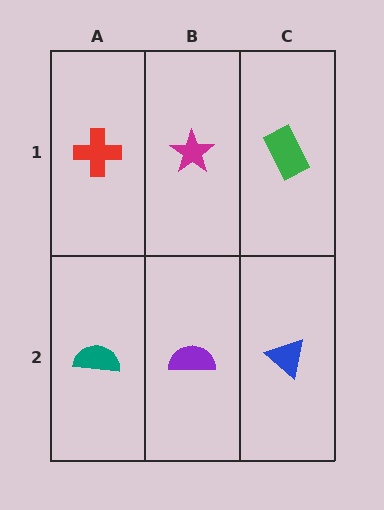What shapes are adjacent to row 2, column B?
A magenta star (row 1, column B), a teal semicircle (row 2, column A), a blue triangle (row 2, column C).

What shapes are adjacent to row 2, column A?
A red cross (row 1, column A), a purple semicircle (row 2, column B).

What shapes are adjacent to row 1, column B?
A purple semicircle (row 2, column B), a red cross (row 1, column A), a green rectangle (row 1, column C).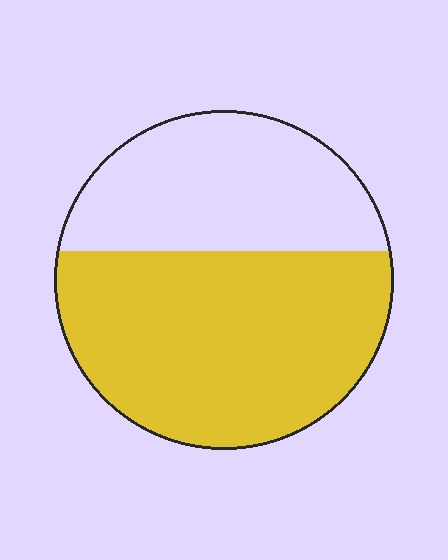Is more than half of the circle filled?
Yes.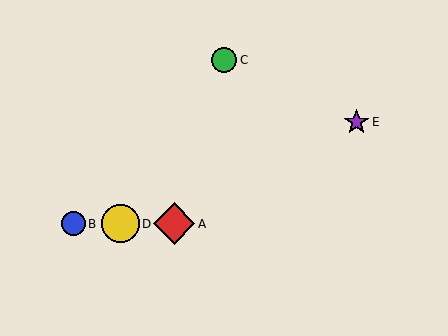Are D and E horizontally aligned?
No, D is at y≈224 and E is at y≈122.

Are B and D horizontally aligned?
Yes, both are at y≈224.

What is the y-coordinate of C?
Object C is at y≈60.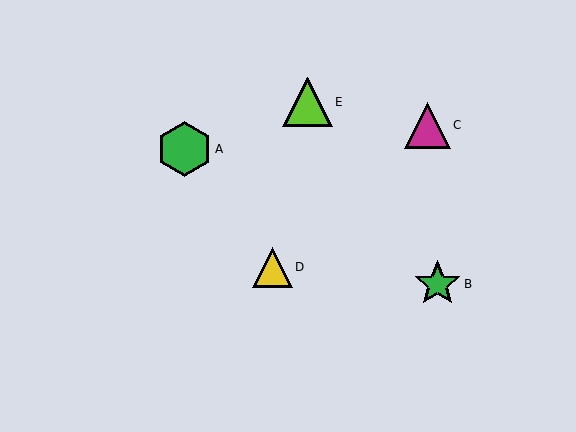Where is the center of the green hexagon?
The center of the green hexagon is at (184, 149).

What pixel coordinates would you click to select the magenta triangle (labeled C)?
Click at (428, 125) to select the magenta triangle C.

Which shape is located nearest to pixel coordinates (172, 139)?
The green hexagon (labeled A) at (184, 149) is nearest to that location.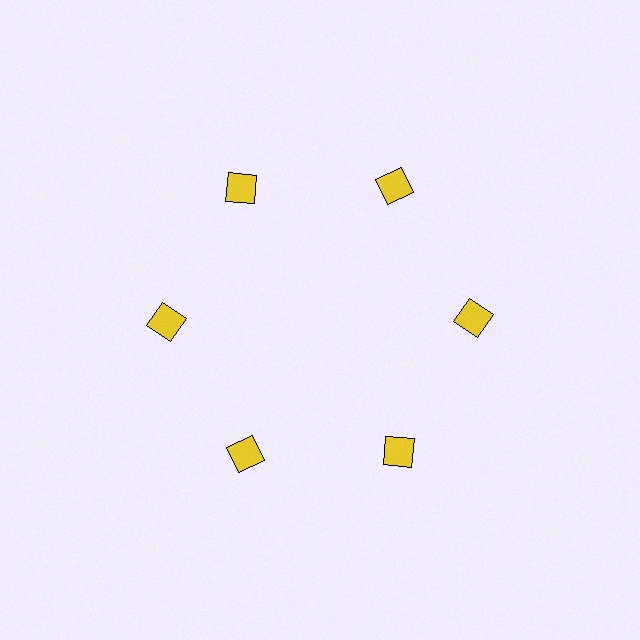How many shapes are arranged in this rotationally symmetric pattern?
There are 6 shapes, arranged in 6 groups of 1.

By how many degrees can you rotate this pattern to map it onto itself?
The pattern maps onto itself every 60 degrees of rotation.